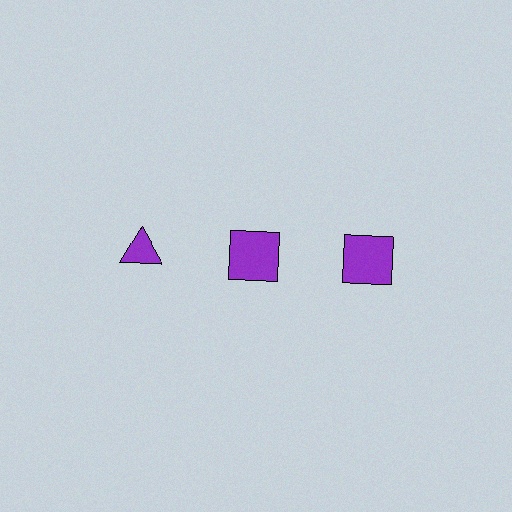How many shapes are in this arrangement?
There are 3 shapes arranged in a grid pattern.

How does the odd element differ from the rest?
It has a different shape: triangle instead of square.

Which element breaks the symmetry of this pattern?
The purple triangle in the top row, leftmost column breaks the symmetry. All other shapes are purple squares.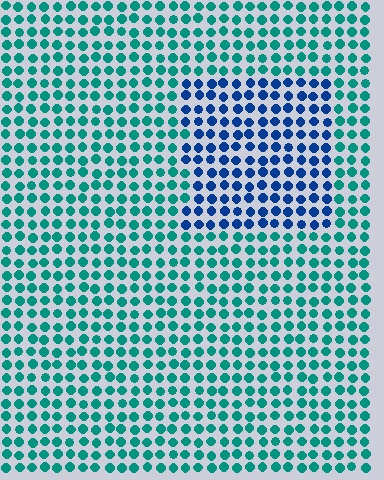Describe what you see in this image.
The image is filled with small teal elements in a uniform arrangement. A rectangle-shaped region is visible where the elements are tinted to a slightly different hue, forming a subtle color boundary.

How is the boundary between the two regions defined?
The boundary is defined purely by a slight shift in hue (about 44 degrees). Spacing, size, and orientation are identical on both sides.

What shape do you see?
I see a rectangle.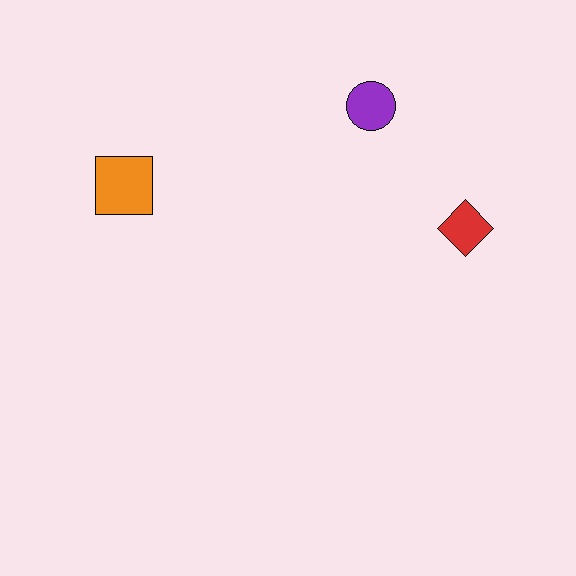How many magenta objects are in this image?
There are no magenta objects.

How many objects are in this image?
There are 3 objects.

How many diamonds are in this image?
There is 1 diamond.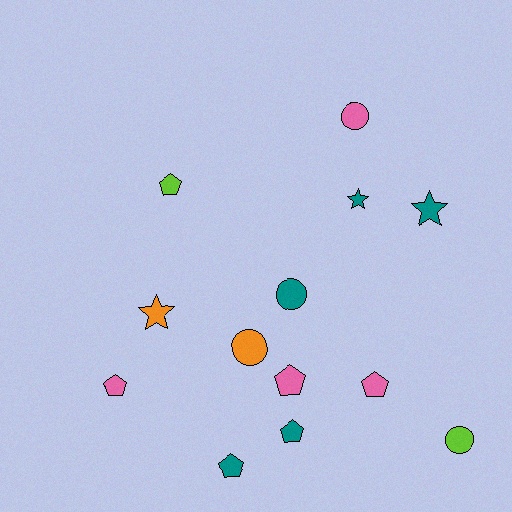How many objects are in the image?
There are 13 objects.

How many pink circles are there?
There is 1 pink circle.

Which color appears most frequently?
Teal, with 5 objects.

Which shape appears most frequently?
Pentagon, with 6 objects.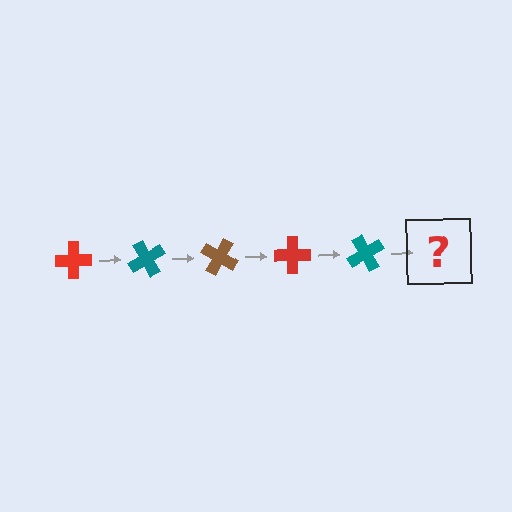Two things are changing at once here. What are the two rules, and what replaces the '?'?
The two rules are that it rotates 60 degrees each step and the color cycles through red, teal, and brown. The '?' should be a brown cross, rotated 300 degrees from the start.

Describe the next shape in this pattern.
It should be a brown cross, rotated 300 degrees from the start.